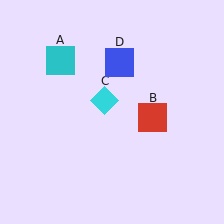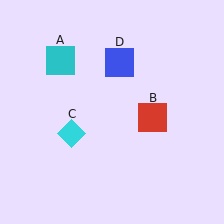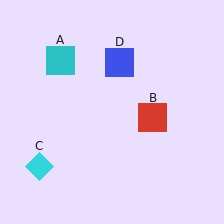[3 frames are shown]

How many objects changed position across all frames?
1 object changed position: cyan diamond (object C).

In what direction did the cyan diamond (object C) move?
The cyan diamond (object C) moved down and to the left.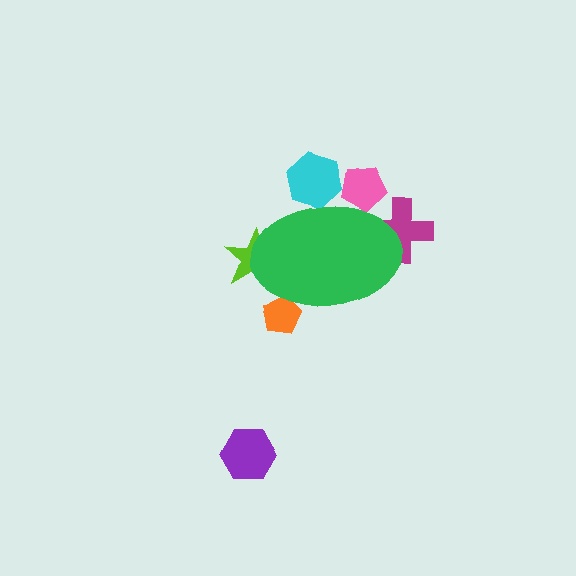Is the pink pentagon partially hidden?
Yes, the pink pentagon is partially hidden behind the green ellipse.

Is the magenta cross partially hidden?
Yes, the magenta cross is partially hidden behind the green ellipse.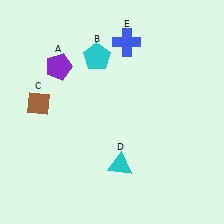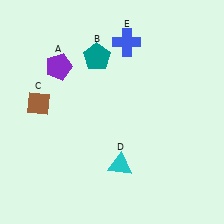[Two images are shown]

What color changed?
The pentagon (B) changed from cyan in Image 1 to teal in Image 2.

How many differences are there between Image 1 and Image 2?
There is 1 difference between the two images.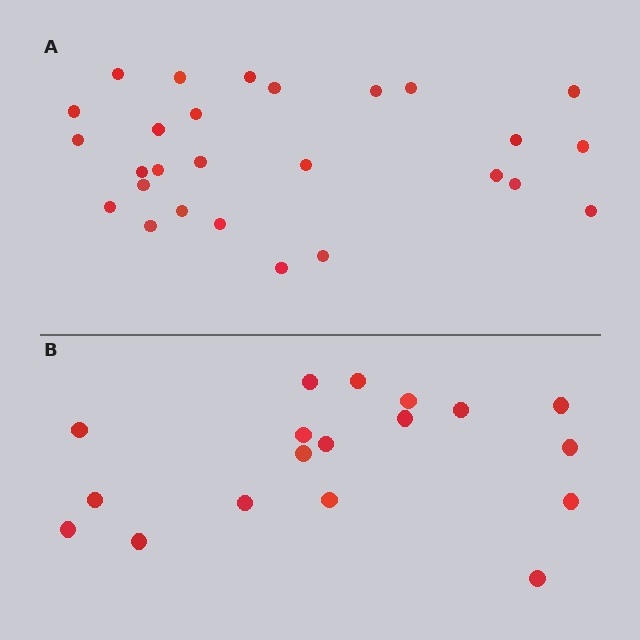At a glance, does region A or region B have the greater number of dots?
Region A (the top region) has more dots.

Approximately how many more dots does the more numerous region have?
Region A has roughly 8 or so more dots than region B.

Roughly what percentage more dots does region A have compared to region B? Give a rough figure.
About 50% more.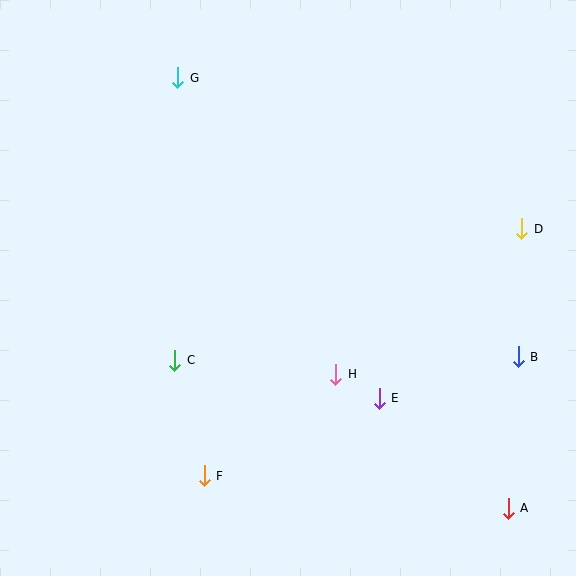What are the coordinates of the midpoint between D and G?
The midpoint between D and G is at (350, 153).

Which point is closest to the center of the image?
Point H at (336, 374) is closest to the center.